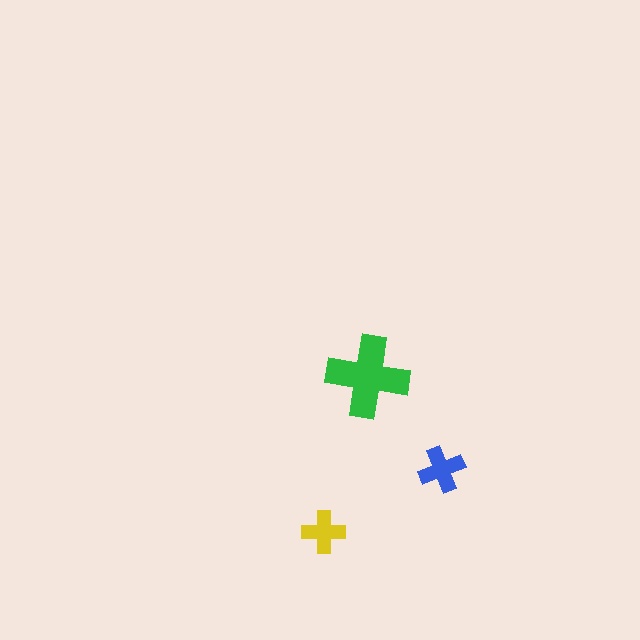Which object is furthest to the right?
The blue cross is rightmost.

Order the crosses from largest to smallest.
the green one, the blue one, the yellow one.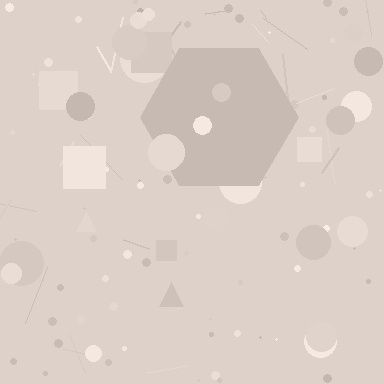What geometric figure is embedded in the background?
A hexagon is embedded in the background.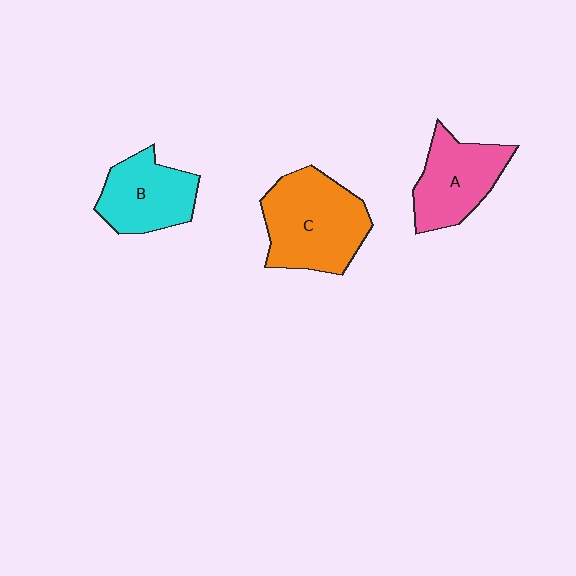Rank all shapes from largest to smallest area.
From largest to smallest: C (orange), A (pink), B (cyan).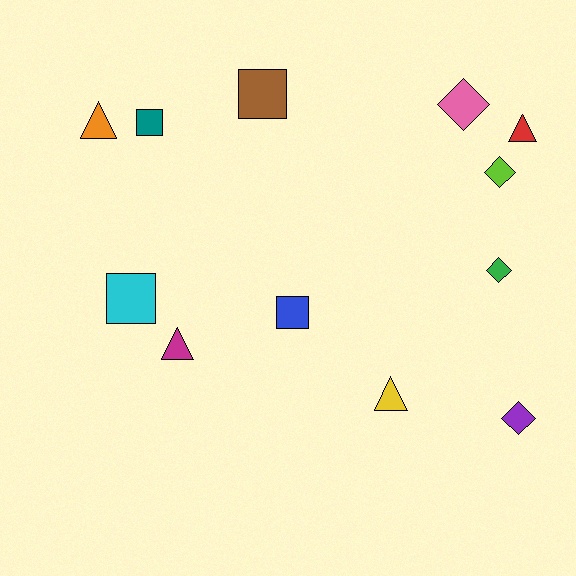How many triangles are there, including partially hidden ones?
There are 4 triangles.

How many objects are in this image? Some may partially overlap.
There are 12 objects.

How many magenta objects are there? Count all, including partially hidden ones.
There is 1 magenta object.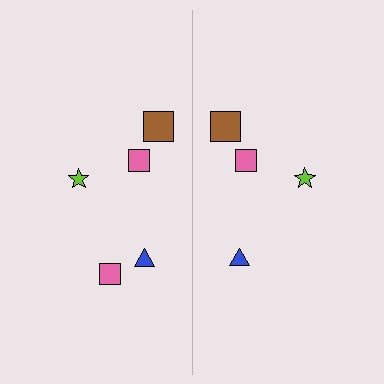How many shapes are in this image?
There are 9 shapes in this image.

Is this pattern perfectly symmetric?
No, the pattern is not perfectly symmetric. A pink square is missing from the right side.